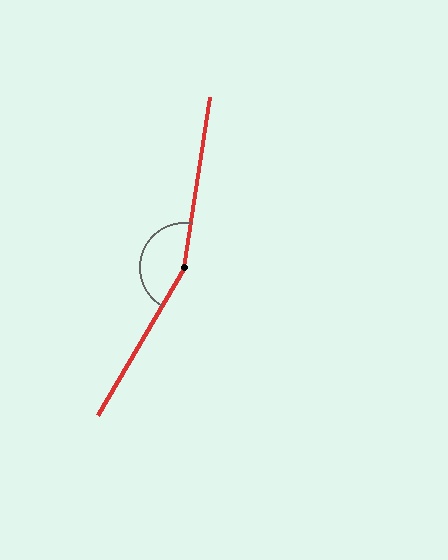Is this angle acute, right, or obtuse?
It is obtuse.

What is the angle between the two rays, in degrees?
Approximately 158 degrees.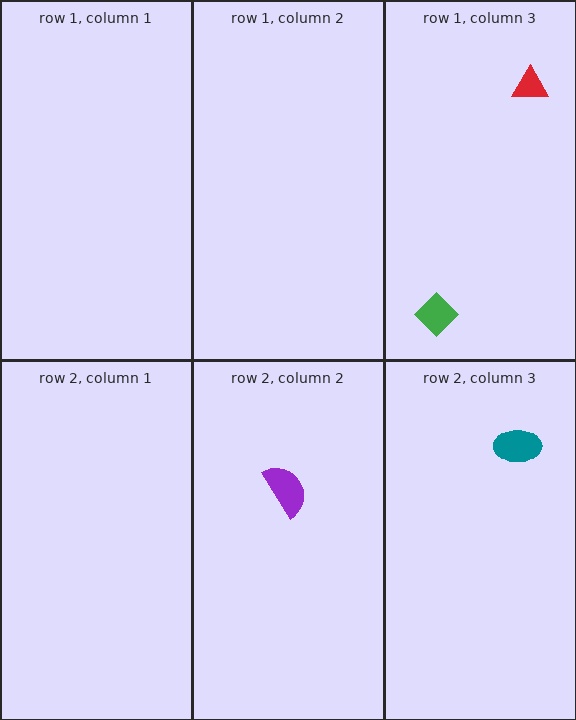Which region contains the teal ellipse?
The row 2, column 3 region.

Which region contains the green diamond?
The row 1, column 3 region.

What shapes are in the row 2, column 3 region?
The teal ellipse.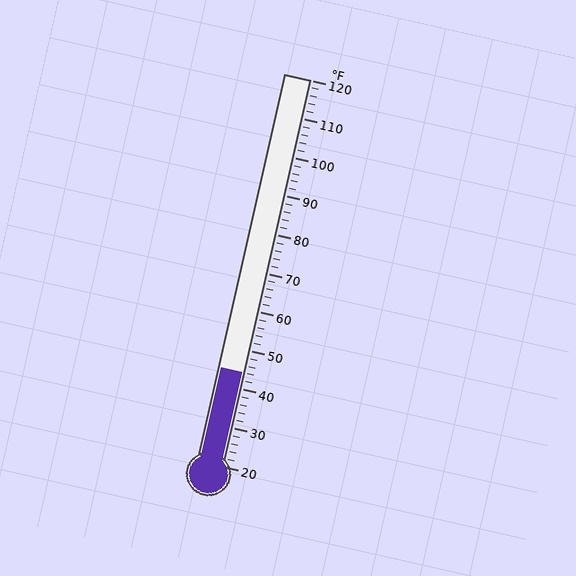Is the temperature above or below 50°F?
The temperature is below 50°F.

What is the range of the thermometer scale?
The thermometer scale ranges from 20°F to 120°F.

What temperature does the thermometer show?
The thermometer shows approximately 44°F.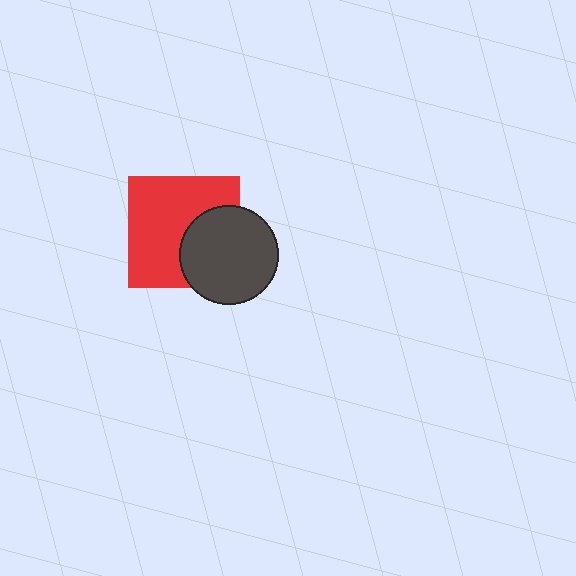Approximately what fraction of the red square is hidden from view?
Roughly 34% of the red square is hidden behind the dark gray circle.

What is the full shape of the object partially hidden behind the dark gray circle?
The partially hidden object is a red square.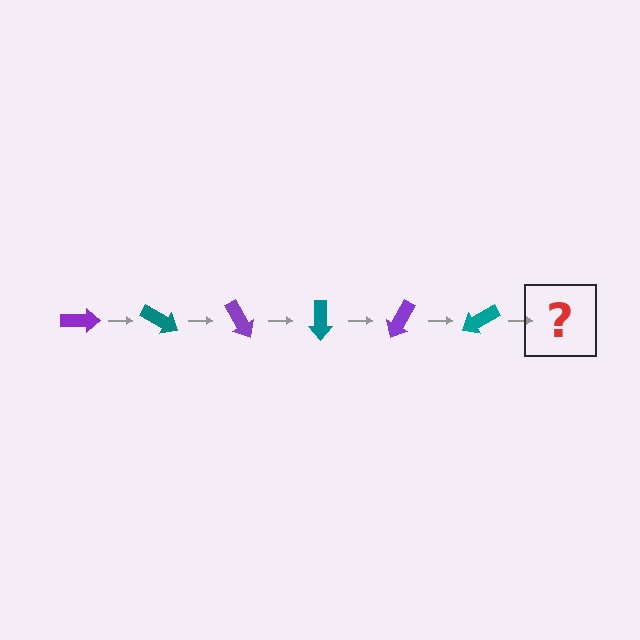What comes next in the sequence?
The next element should be a purple arrow, rotated 180 degrees from the start.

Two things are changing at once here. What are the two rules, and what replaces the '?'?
The two rules are that it rotates 30 degrees each step and the color cycles through purple and teal. The '?' should be a purple arrow, rotated 180 degrees from the start.